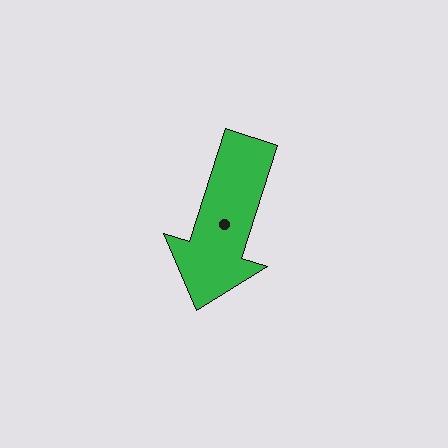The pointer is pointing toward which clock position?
Roughly 7 o'clock.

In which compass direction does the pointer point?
South.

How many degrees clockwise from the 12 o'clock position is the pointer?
Approximately 198 degrees.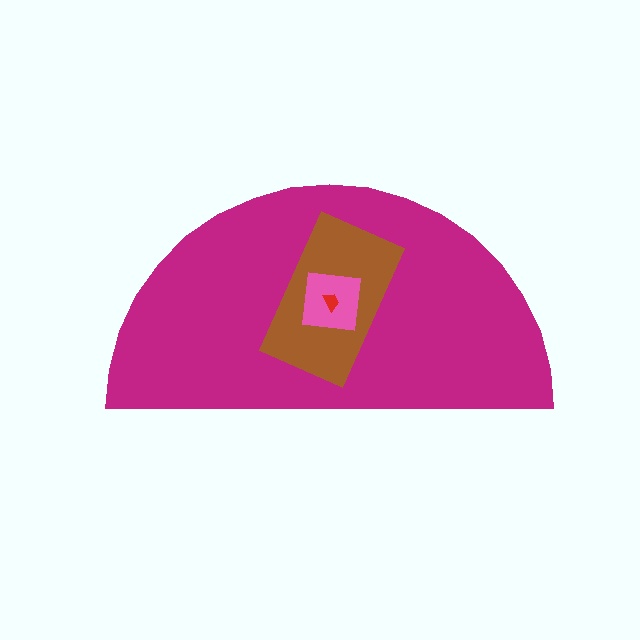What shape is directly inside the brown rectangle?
The pink square.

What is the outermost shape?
The magenta semicircle.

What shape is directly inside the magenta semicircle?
The brown rectangle.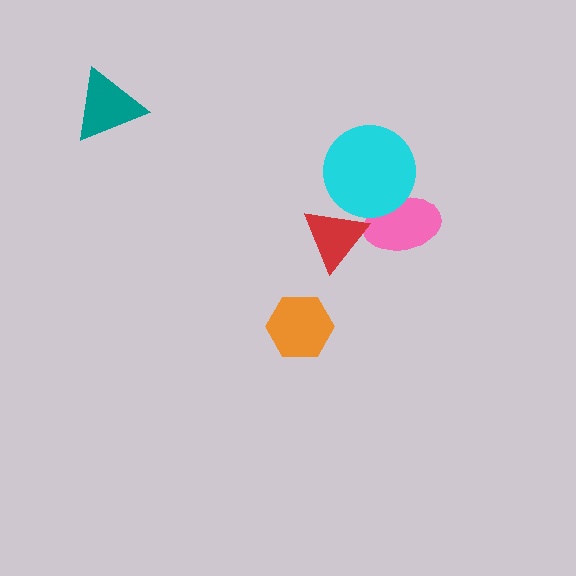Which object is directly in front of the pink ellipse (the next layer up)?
The cyan circle is directly in front of the pink ellipse.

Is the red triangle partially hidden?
No, no other shape covers it.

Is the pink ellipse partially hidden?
Yes, it is partially covered by another shape.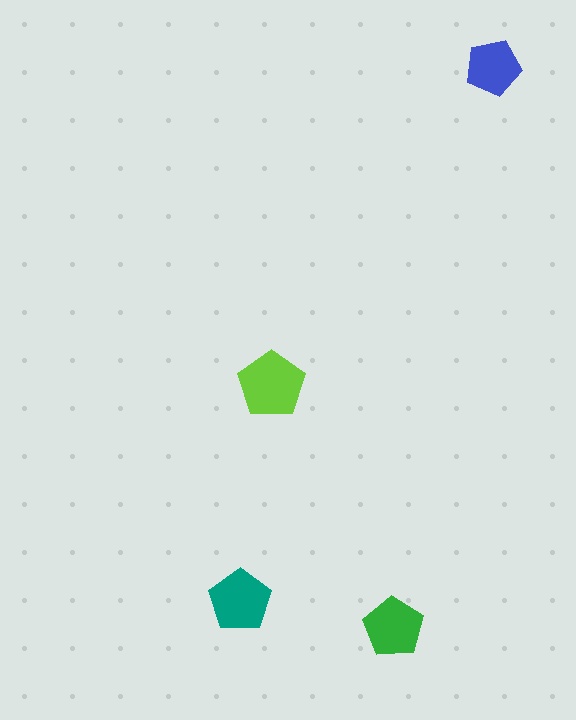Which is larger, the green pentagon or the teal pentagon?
The teal one.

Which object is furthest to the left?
The teal pentagon is leftmost.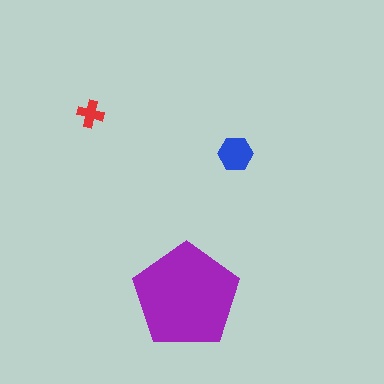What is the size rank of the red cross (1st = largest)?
3rd.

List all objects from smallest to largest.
The red cross, the blue hexagon, the purple pentagon.